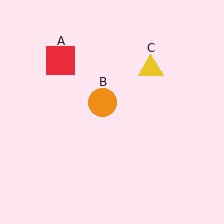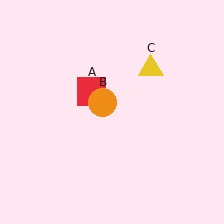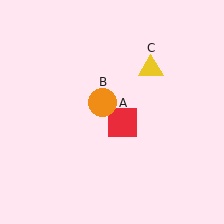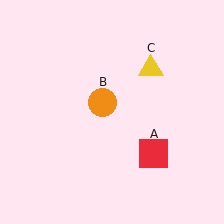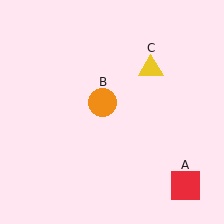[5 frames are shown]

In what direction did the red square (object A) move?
The red square (object A) moved down and to the right.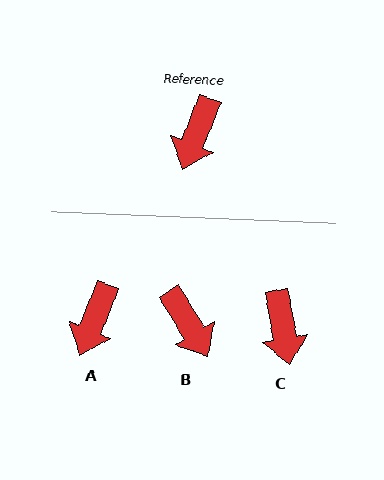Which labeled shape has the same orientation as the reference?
A.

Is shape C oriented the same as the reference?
No, it is off by about 32 degrees.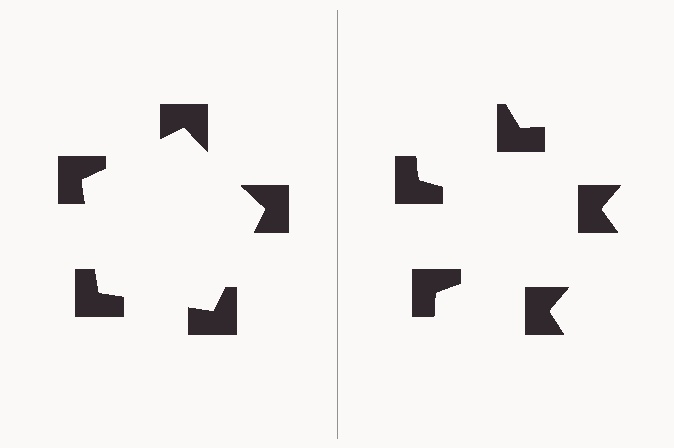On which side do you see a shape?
An illusory pentagon appears on the left side. On the right side the wedge cuts are rotated, so no coherent shape forms.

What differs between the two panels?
The notched squares are positioned identically on both sides; only the wedge orientations differ. On the left they align to a pentagon; on the right they are misaligned.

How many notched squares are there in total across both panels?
10 — 5 on each side.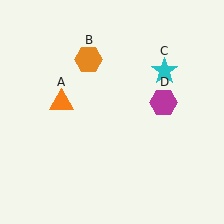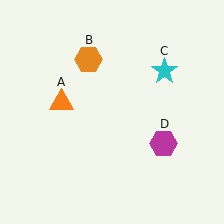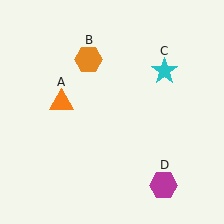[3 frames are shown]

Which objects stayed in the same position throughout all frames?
Orange triangle (object A) and orange hexagon (object B) and cyan star (object C) remained stationary.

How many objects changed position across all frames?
1 object changed position: magenta hexagon (object D).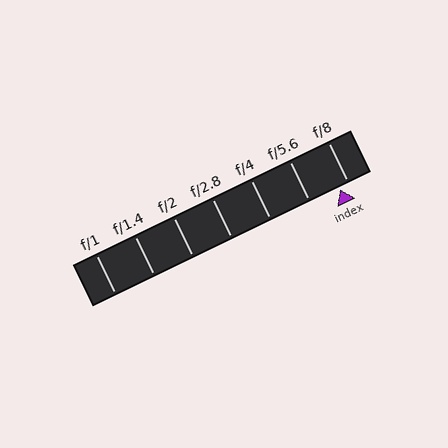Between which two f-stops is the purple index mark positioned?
The index mark is between f/5.6 and f/8.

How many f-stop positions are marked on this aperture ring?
There are 7 f-stop positions marked.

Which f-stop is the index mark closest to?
The index mark is closest to f/8.